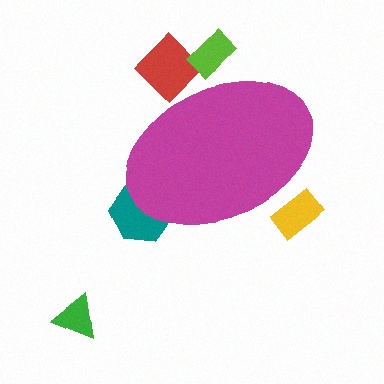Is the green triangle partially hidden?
No, the green triangle is fully visible.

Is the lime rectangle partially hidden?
Yes, the lime rectangle is partially hidden behind the magenta ellipse.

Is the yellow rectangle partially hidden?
Yes, the yellow rectangle is partially hidden behind the magenta ellipse.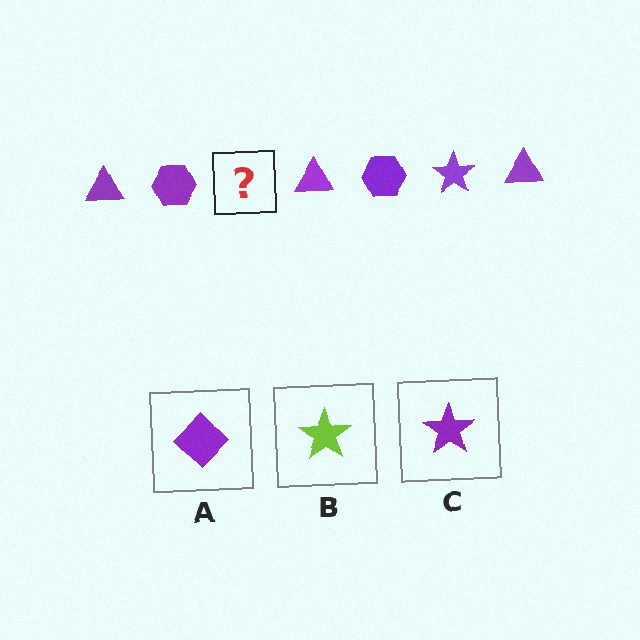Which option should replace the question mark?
Option C.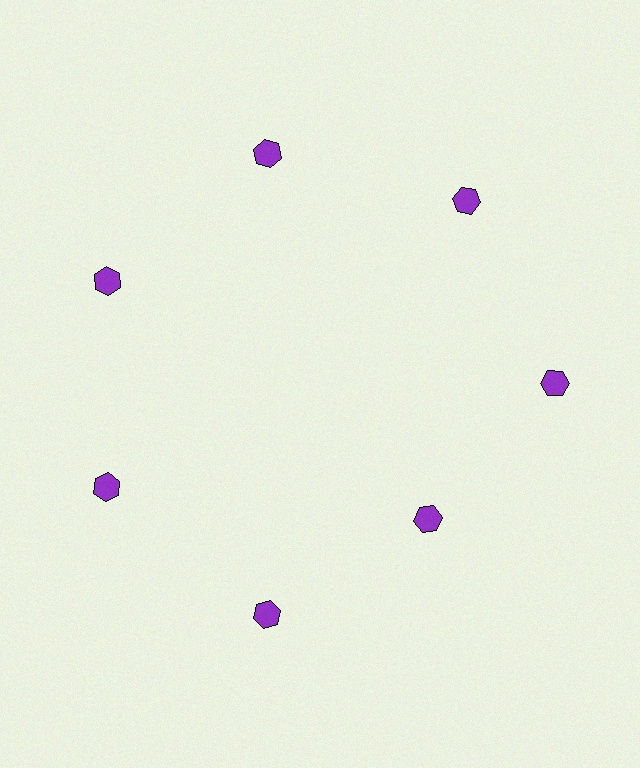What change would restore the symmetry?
The symmetry would be restored by moving it outward, back onto the ring so that all 7 hexagons sit at equal angles and equal distance from the center.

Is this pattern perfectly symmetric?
No. The 7 purple hexagons are arranged in a ring, but one element near the 5 o'clock position is pulled inward toward the center, breaking the 7-fold rotational symmetry.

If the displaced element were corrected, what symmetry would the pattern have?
It would have 7-fold rotational symmetry — the pattern would map onto itself every 51 degrees.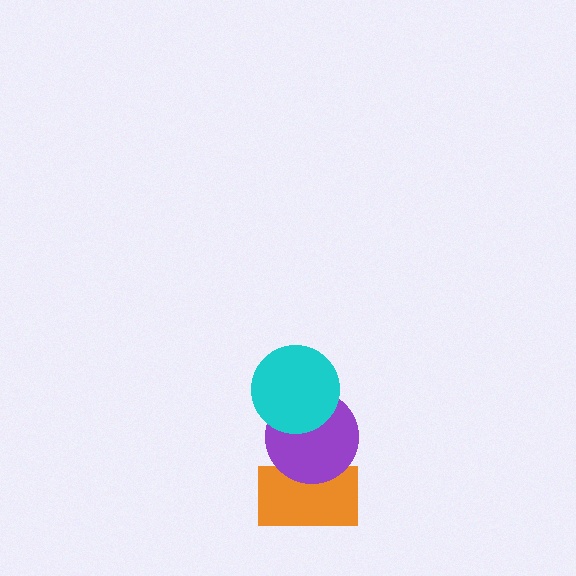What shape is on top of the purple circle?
The cyan circle is on top of the purple circle.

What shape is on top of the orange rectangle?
The purple circle is on top of the orange rectangle.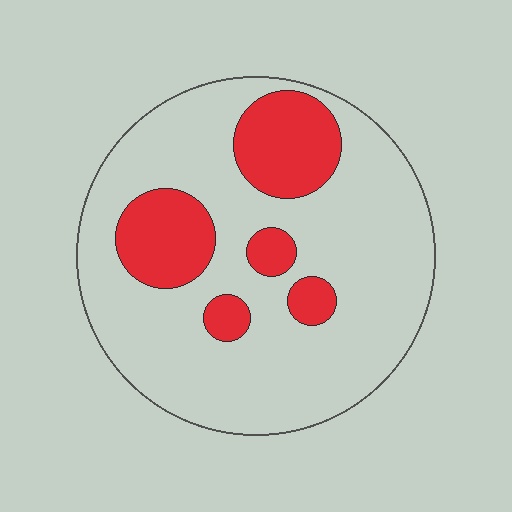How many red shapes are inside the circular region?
5.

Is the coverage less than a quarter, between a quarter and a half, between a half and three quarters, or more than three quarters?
Less than a quarter.